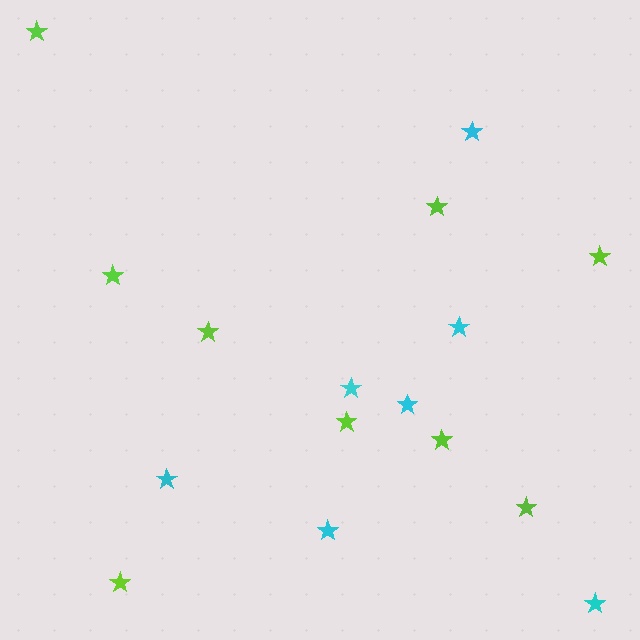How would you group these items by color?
There are 2 groups: one group of lime stars (9) and one group of cyan stars (7).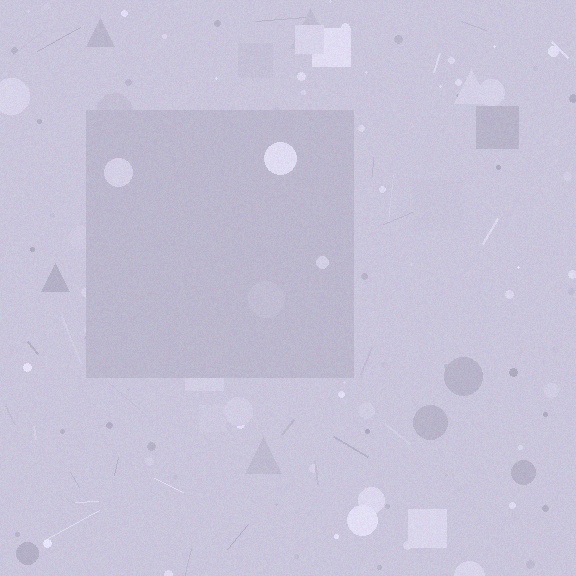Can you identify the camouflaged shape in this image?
The camouflaged shape is a square.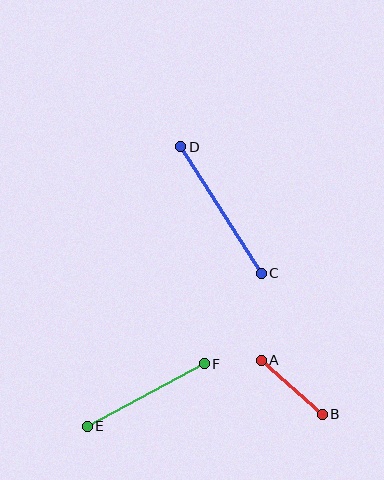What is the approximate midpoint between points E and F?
The midpoint is at approximately (146, 395) pixels.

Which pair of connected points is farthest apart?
Points C and D are farthest apart.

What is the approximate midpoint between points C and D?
The midpoint is at approximately (221, 210) pixels.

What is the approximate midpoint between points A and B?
The midpoint is at approximately (292, 387) pixels.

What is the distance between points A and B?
The distance is approximately 81 pixels.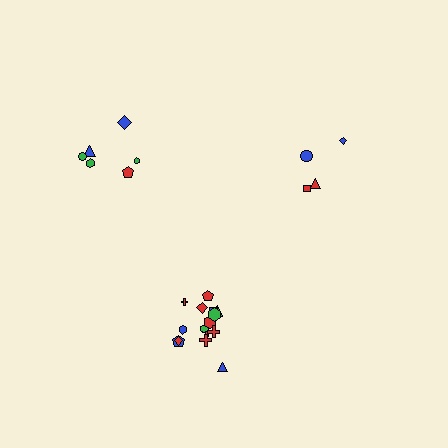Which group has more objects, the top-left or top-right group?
The top-left group.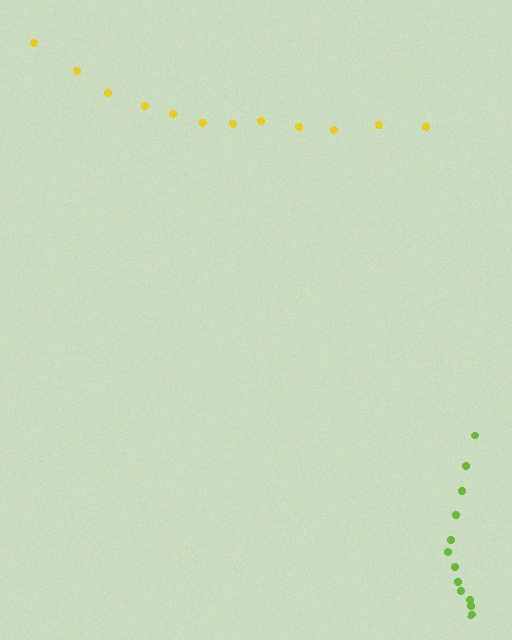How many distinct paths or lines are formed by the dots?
There are 2 distinct paths.